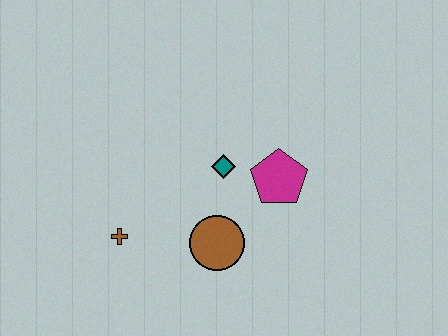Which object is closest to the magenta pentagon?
The teal diamond is closest to the magenta pentagon.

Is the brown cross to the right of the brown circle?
No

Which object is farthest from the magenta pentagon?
The brown cross is farthest from the magenta pentagon.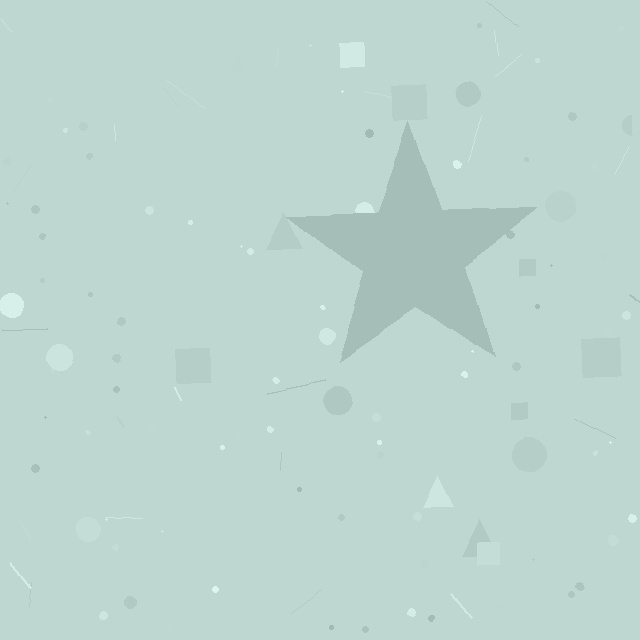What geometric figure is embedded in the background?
A star is embedded in the background.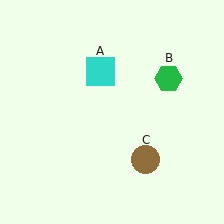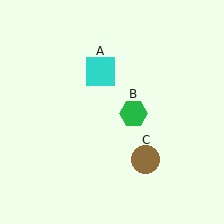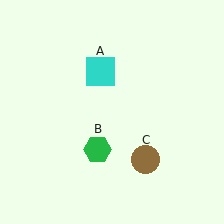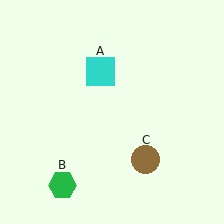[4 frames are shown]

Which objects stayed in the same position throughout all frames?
Cyan square (object A) and brown circle (object C) remained stationary.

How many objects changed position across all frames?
1 object changed position: green hexagon (object B).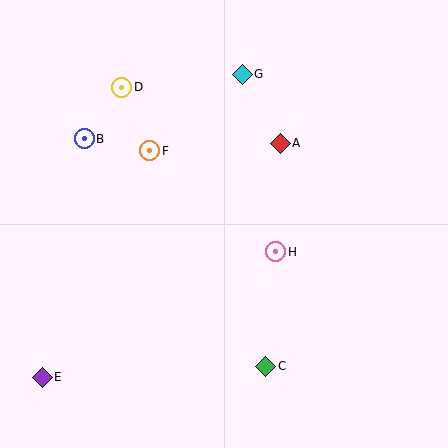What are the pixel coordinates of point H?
Point H is at (276, 252).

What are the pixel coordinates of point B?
Point B is at (84, 139).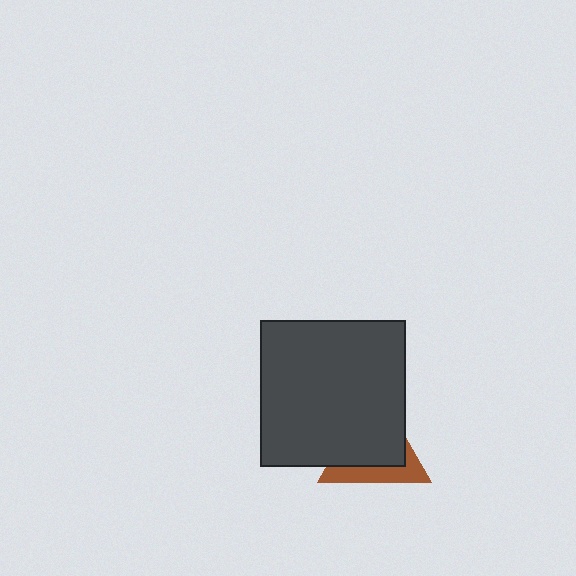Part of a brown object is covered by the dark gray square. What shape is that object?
It is a triangle.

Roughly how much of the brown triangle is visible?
A small part of it is visible (roughly 34%).